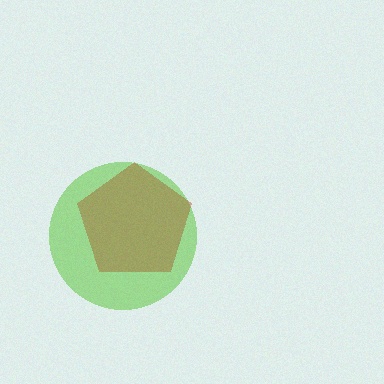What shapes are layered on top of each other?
The layered shapes are: a lime circle, a brown pentagon.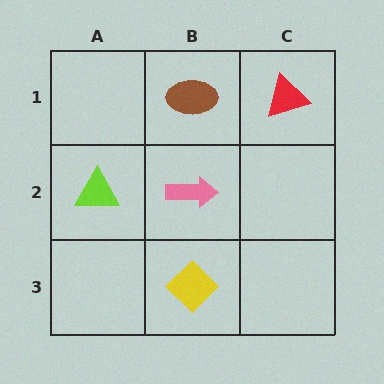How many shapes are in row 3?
1 shape.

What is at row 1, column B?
A brown ellipse.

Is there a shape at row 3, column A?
No, that cell is empty.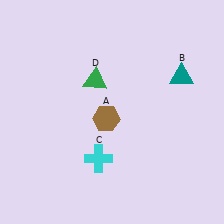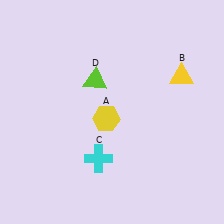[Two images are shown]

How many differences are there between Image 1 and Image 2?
There are 3 differences between the two images.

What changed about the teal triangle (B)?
In Image 1, B is teal. In Image 2, it changed to yellow.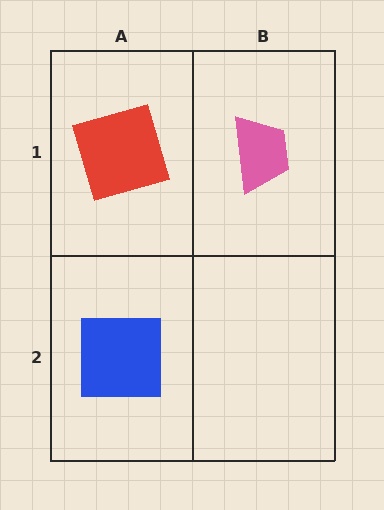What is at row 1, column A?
A red square.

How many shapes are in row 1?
2 shapes.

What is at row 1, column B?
A pink trapezoid.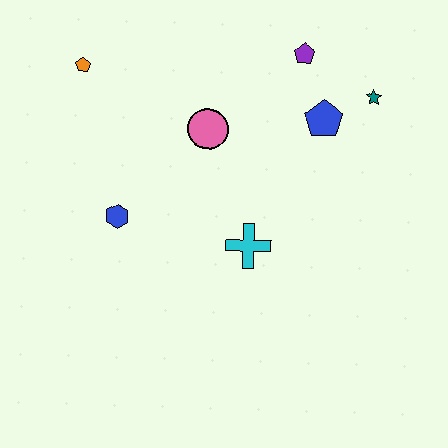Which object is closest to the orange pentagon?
The pink circle is closest to the orange pentagon.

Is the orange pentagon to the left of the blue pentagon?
Yes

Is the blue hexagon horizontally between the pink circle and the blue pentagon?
No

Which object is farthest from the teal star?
The orange pentagon is farthest from the teal star.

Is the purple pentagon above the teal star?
Yes